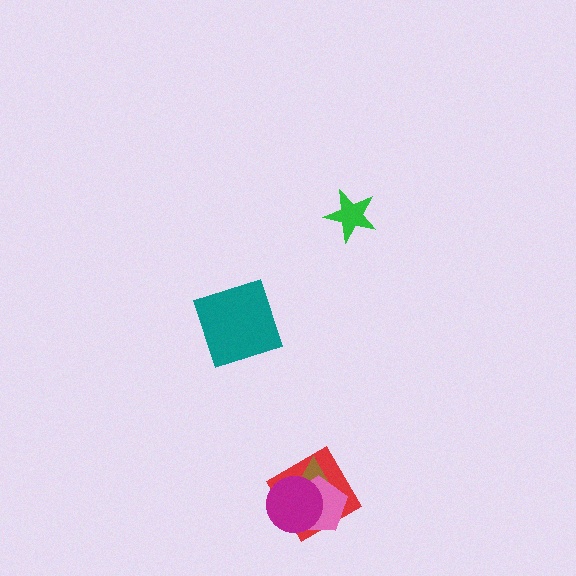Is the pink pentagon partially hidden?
Yes, it is partially covered by another shape.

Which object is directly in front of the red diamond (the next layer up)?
The brown triangle is directly in front of the red diamond.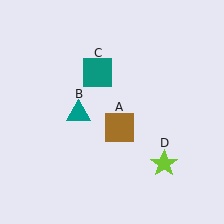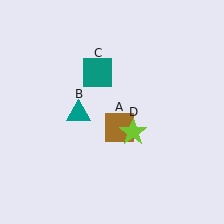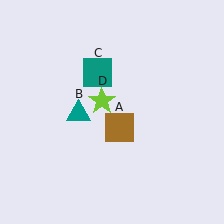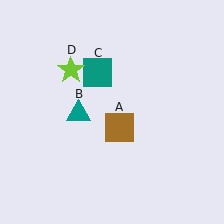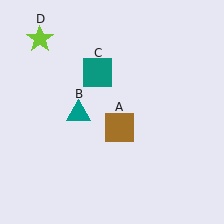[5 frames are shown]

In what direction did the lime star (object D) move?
The lime star (object D) moved up and to the left.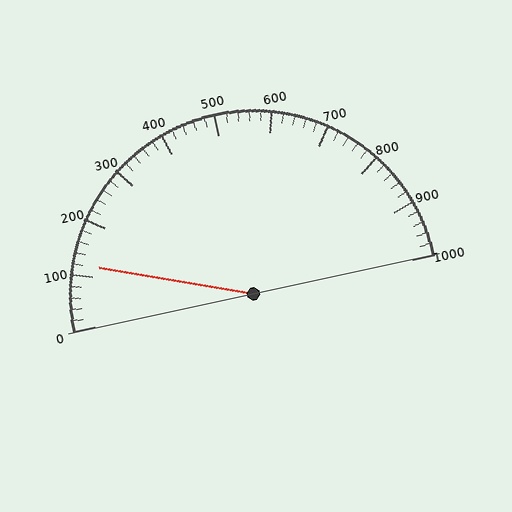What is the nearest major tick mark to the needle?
The nearest major tick mark is 100.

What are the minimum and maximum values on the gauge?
The gauge ranges from 0 to 1000.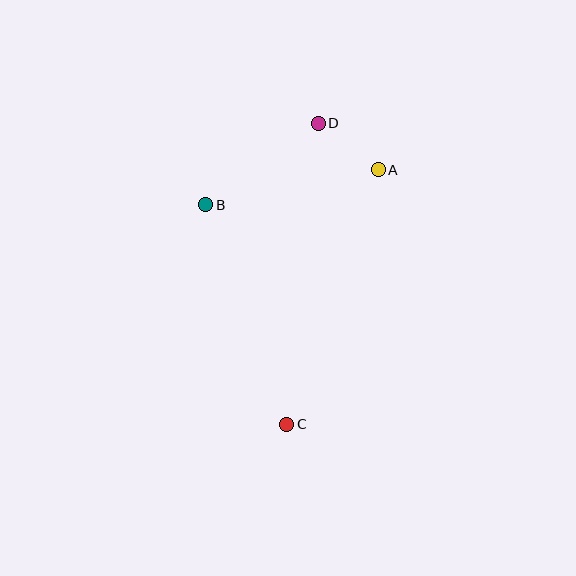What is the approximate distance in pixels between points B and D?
The distance between B and D is approximately 139 pixels.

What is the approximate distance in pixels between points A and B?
The distance between A and B is approximately 176 pixels.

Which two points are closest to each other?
Points A and D are closest to each other.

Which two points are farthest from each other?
Points C and D are farthest from each other.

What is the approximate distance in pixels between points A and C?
The distance between A and C is approximately 270 pixels.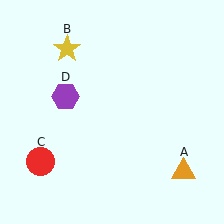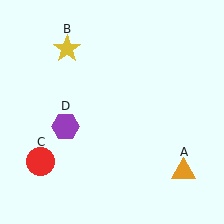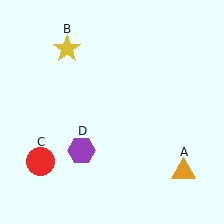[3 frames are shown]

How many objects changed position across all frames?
1 object changed position: purple hexagon (object D).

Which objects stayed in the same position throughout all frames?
Orange triangle (object A) and yellow star (object B) and red circle (object C) remained stationary.